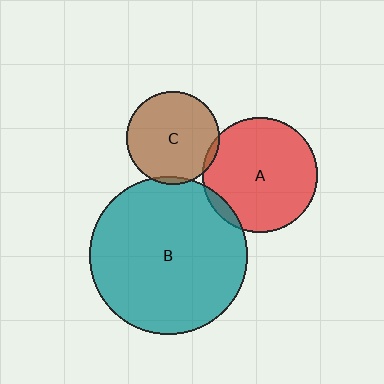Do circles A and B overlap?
Yes.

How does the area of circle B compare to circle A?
Approximately 1.9 times.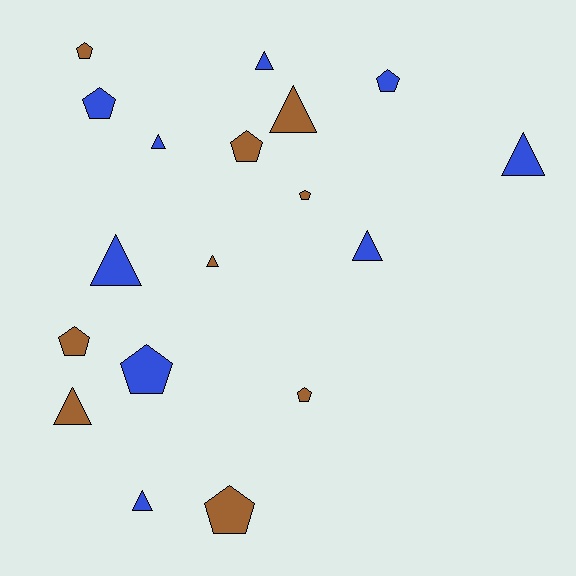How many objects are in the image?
There are 18 objects.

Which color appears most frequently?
Brown, with 9 objects.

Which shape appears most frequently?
Triangle, with 9 objects.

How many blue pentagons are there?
There are 3 blue pentagons.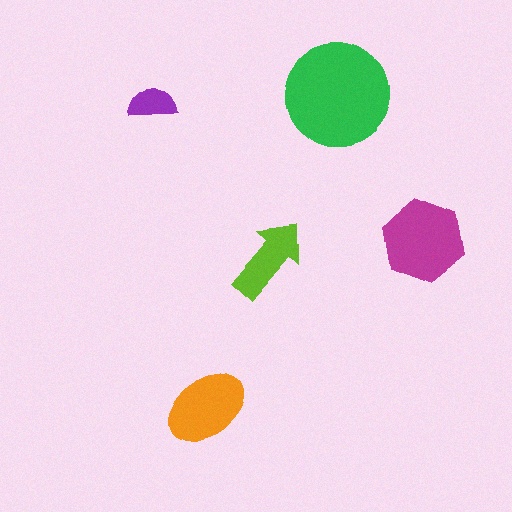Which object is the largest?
The green circle.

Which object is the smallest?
The purple semicircle.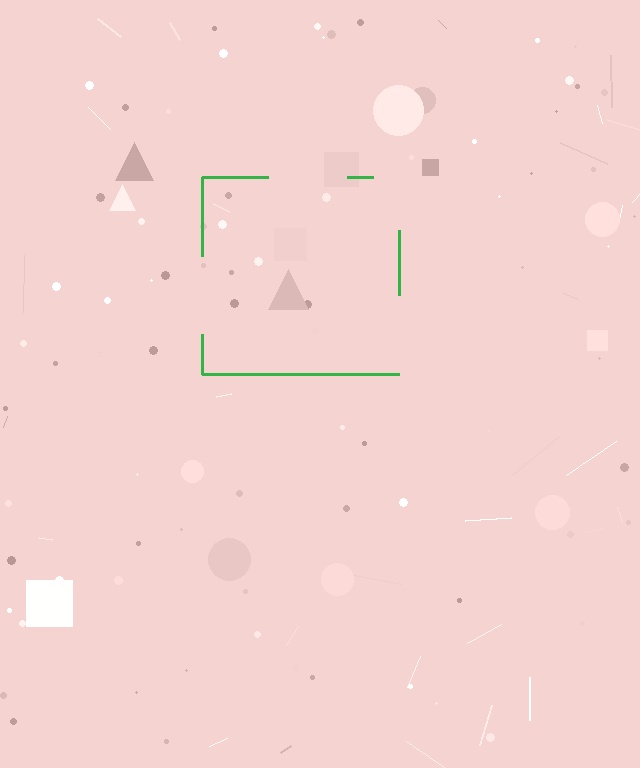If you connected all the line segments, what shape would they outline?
They would outline a square.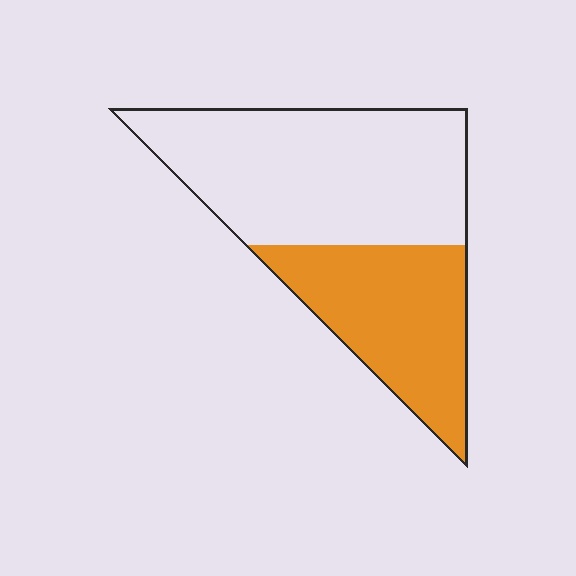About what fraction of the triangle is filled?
About three eighths (3/8).